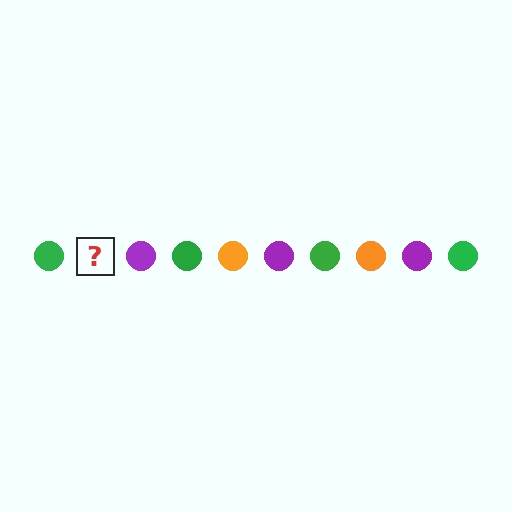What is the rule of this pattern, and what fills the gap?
The rule is that the pattern cycles through green, orange, purple circles. The gap should be filled with an orange circle.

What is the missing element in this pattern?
The missing element is an orange circle.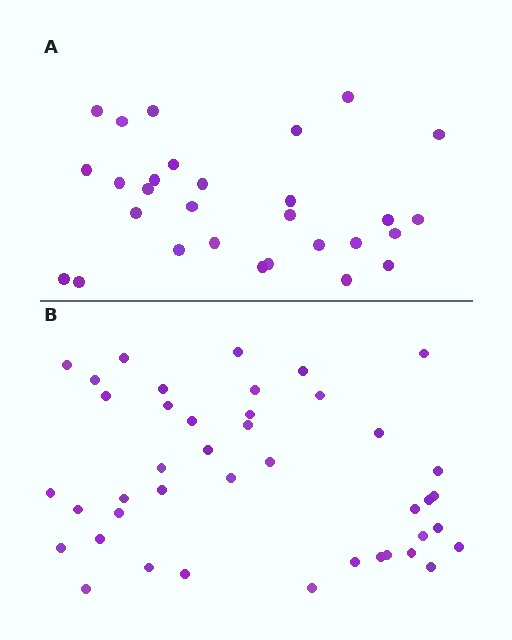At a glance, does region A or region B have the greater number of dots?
Region B (the bottom region) has more dots.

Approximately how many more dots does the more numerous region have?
Region B has approximately 15 more dots than region A.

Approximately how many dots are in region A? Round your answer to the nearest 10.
About 30 dots. (The exact count is 29, which rounds to 30.)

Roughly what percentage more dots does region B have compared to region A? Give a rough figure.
About 45% more.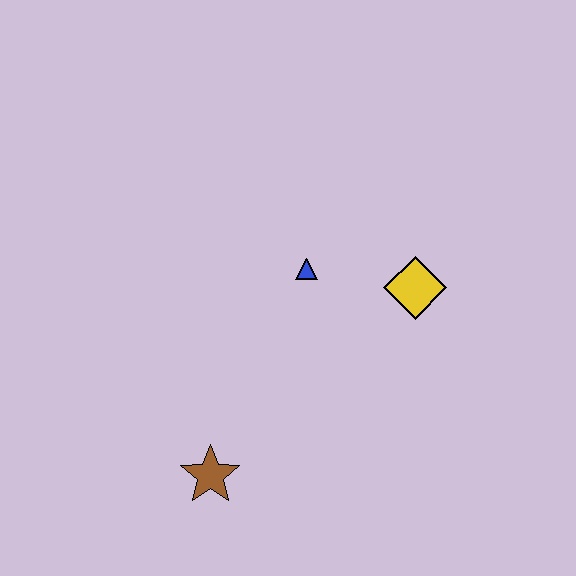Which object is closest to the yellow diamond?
The blue triangle is closest to the yellow diamond.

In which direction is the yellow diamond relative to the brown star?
The yellow diamond is to the right of the brown star.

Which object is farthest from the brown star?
The yellow diamond is farthest from the brown star.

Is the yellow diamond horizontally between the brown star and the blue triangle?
No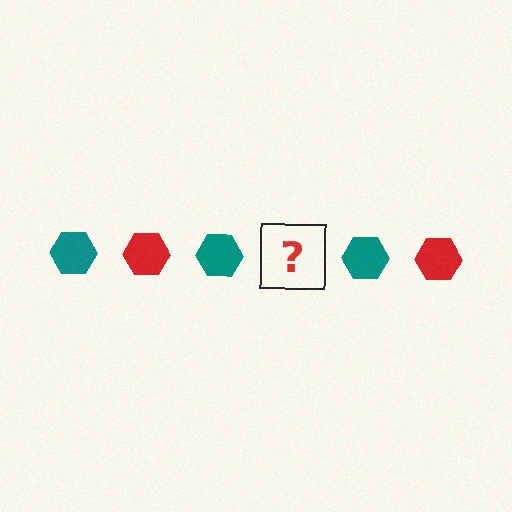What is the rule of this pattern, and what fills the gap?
The rule is that the pattern cycles through teal, red hexagons. The gap should be filled with a red hexagon.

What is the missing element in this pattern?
The missing element is a red hexagon.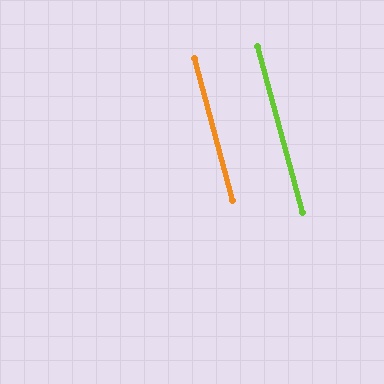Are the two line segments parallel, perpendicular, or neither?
Parallel — their directions differ by only 0.1°.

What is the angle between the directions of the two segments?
Approximately 0 degrees.